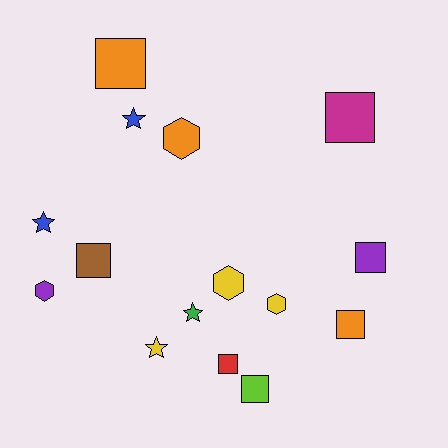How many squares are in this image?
There are 7 squares.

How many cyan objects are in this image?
There are no cyan objects.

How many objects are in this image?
There are 15 objects.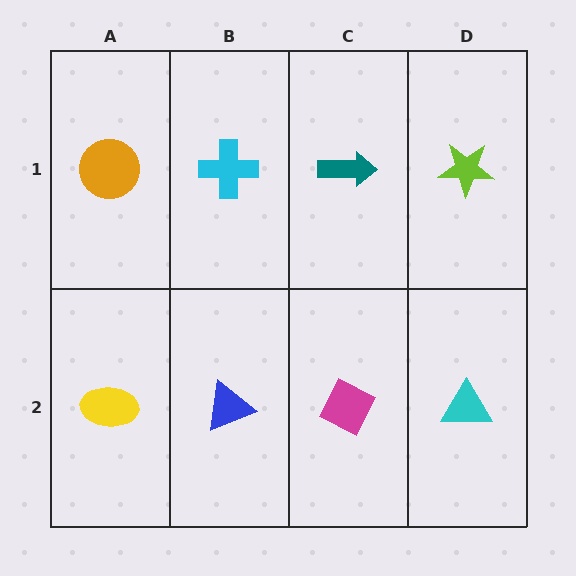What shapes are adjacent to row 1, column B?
A blue triangle (row 2, column B), an orange circle (row 1, column A), a teal arrow (row 1, column C).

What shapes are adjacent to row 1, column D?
A cyan triangle (row 2, column D), a teal arrow (row 1, column C).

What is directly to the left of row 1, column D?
A teal arrow.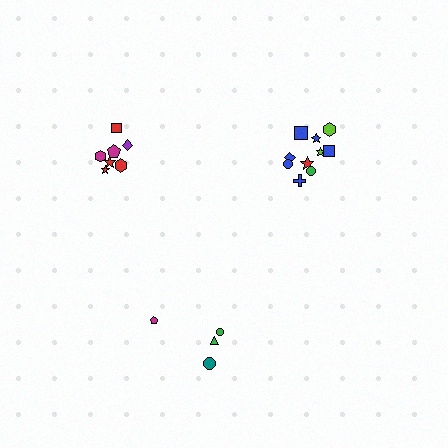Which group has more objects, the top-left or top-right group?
The top-right group.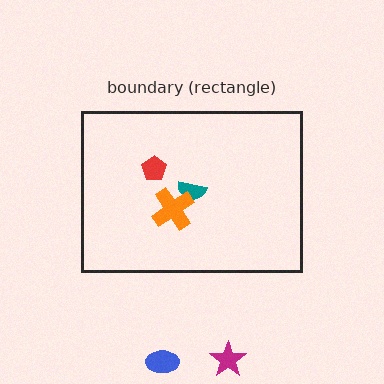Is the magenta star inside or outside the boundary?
Outside.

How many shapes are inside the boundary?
3 inside, 2 outside.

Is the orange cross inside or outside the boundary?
Inside.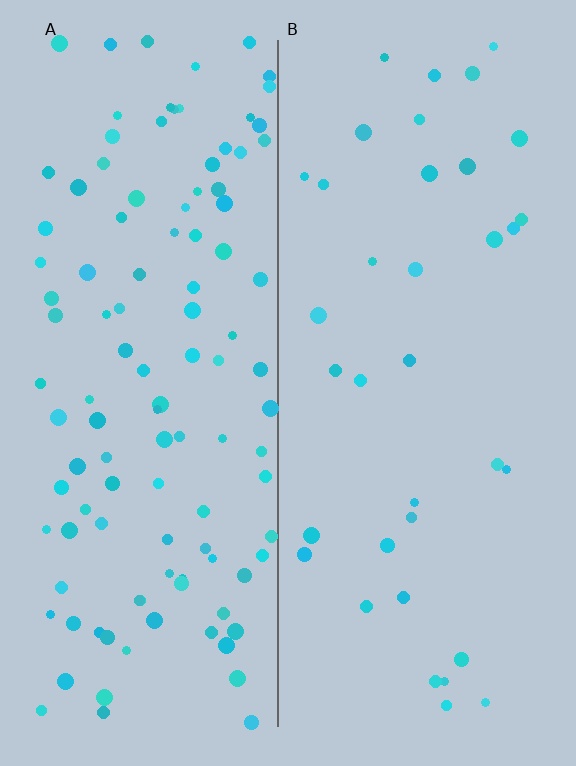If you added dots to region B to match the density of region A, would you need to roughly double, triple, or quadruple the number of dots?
Approximately triple.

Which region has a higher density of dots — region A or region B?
A (the left).